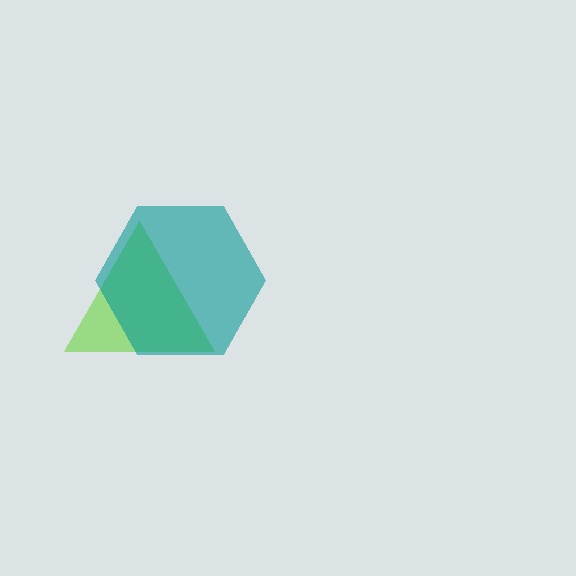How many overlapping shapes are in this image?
There are 2 overlapping shapes in the image.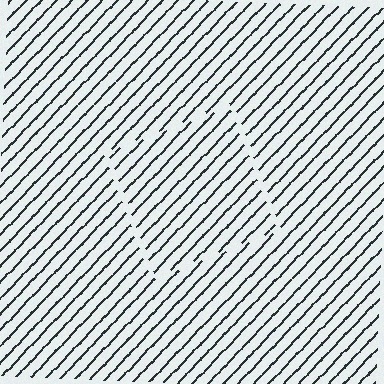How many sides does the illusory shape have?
4 sides — the line-ends trace a square.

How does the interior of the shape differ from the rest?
The interior of the shape contains the same grating, shifted by half a period — the contour is defined by the phase discontinuity where line-ends from the inner and outer gratings abut.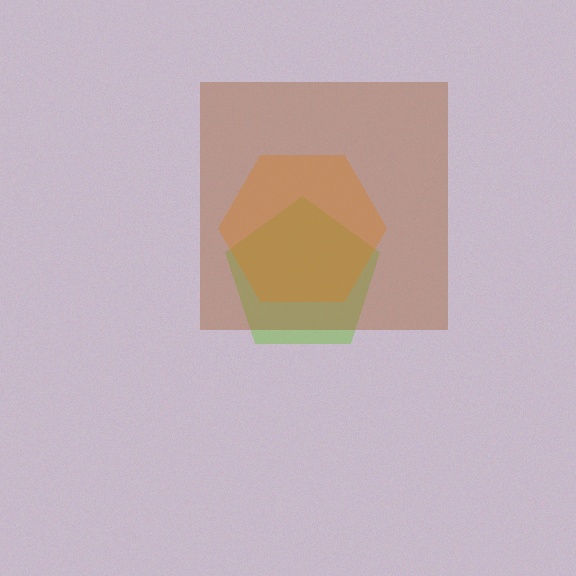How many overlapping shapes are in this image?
There are 3 overlapping shapes in the image.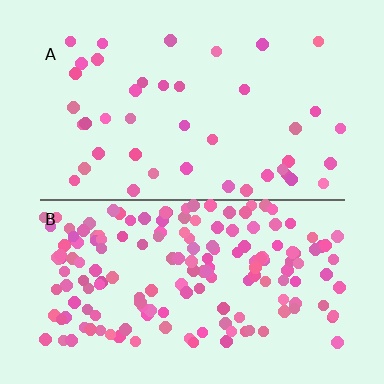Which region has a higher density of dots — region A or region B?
B (the bottom).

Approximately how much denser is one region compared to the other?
Approximately 4.0× — region B over region A.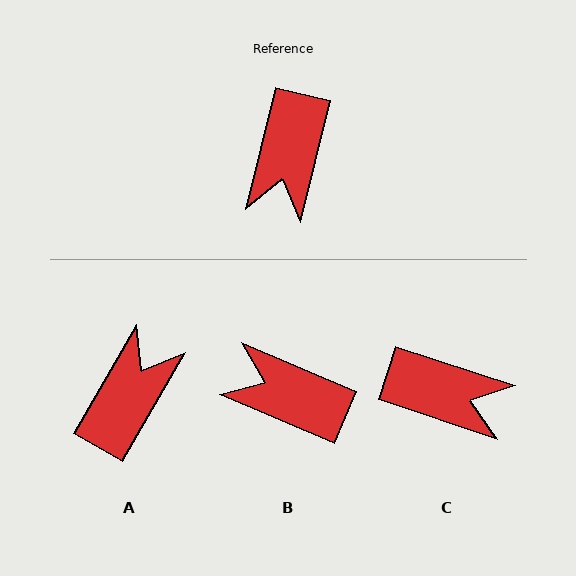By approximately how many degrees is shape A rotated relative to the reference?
Approximately 164 degrees counter-clockwise.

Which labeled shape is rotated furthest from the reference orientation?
A, about 164 degrees away.